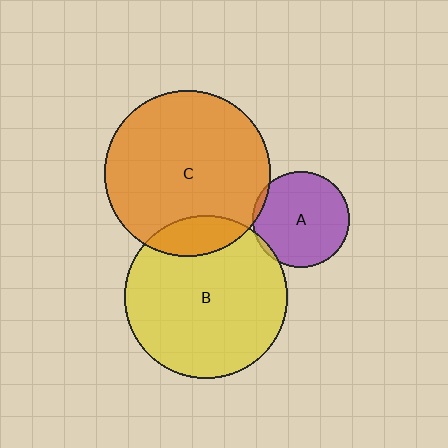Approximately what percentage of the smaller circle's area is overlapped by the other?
Approximately 5%.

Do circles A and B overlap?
Yes.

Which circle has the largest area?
Circle C (orange).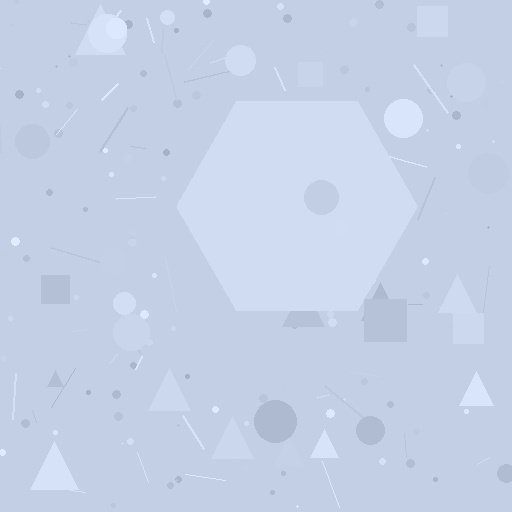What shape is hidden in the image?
A hexagon is hidden in the image.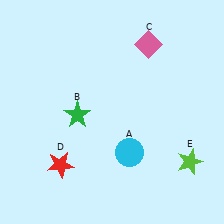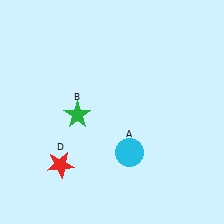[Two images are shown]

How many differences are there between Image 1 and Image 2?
There are 2 differences between the two images.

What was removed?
The lime star (E), the pink diamond (C) were removed in Image 2.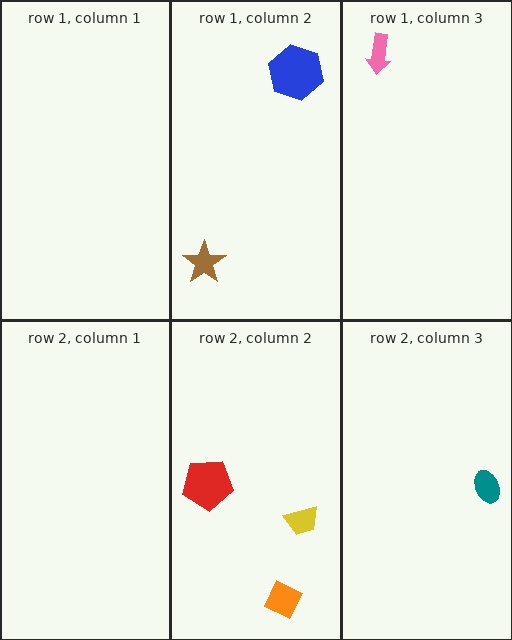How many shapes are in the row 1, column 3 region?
1.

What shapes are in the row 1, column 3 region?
The pink arrow.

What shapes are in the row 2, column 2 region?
The yellow trapezoid, the orange diamond, the red pentagon.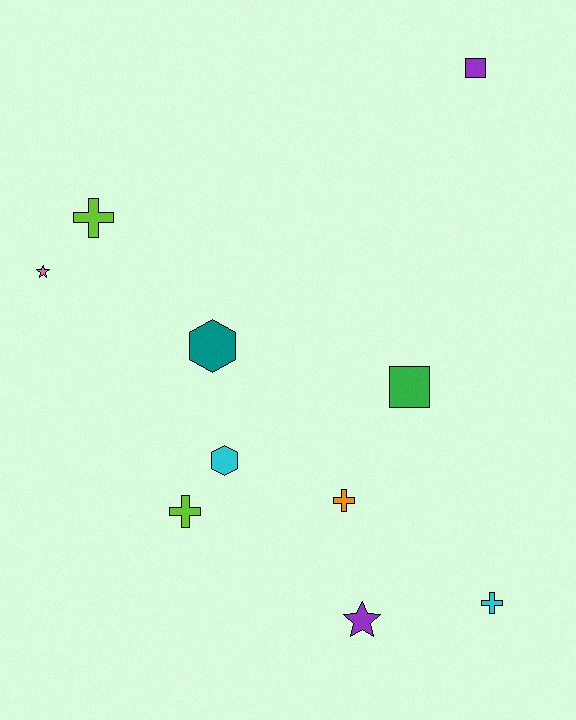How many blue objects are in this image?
There are no blue objects.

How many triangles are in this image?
There are no triangles.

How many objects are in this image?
There are 10 objects.